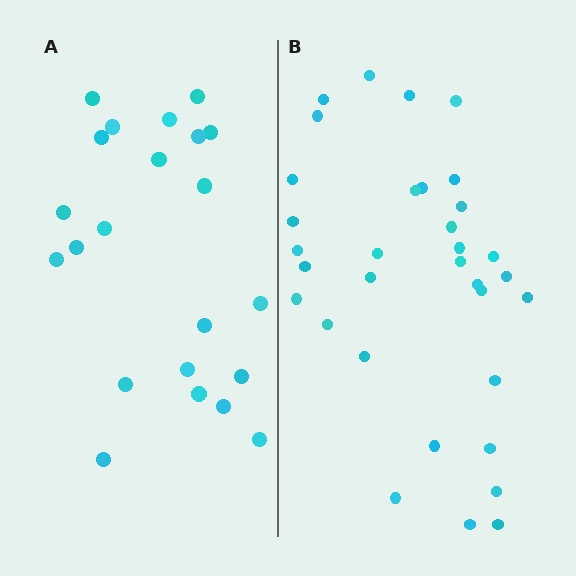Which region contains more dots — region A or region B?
Region B (the right region) has more dots.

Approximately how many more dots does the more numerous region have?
Region B has roughly 12 or so more dots than region A.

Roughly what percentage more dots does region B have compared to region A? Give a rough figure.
About 50% more.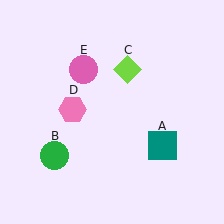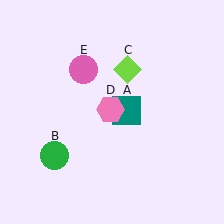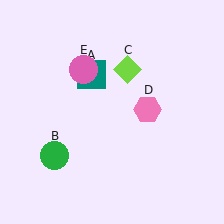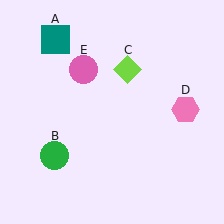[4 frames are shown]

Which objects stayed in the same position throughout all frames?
Green circle (object B) and lime diamond (object C) and pink circle (object E) remained stationary.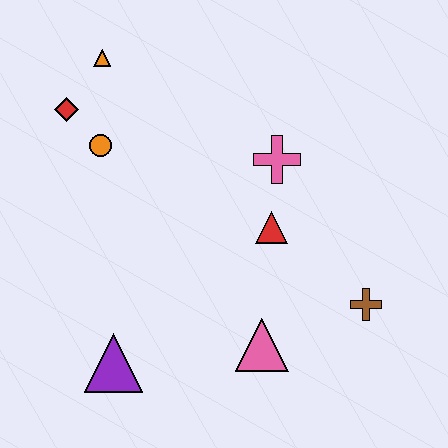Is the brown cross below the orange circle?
Yes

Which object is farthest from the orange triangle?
The brown cross is farthest from the orange triangle.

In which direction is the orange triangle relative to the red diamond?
The orange triangle is above the red diamond.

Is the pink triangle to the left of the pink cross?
Yes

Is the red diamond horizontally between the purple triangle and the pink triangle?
No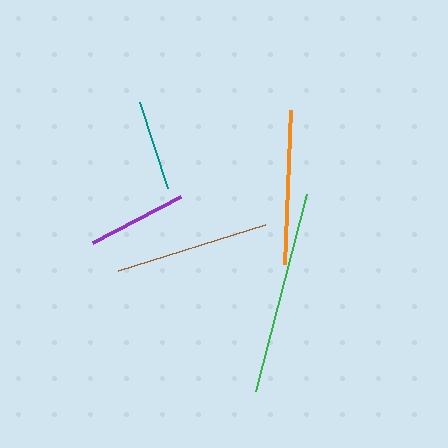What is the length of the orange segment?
The orange segment is approximately 154 pixels long.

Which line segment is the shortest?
The teal line is the shortest at approximately 91 pixels.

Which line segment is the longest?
The green line is the longest at approximately 204 pixels.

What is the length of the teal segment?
The teal segment is approximately 91 pixels long.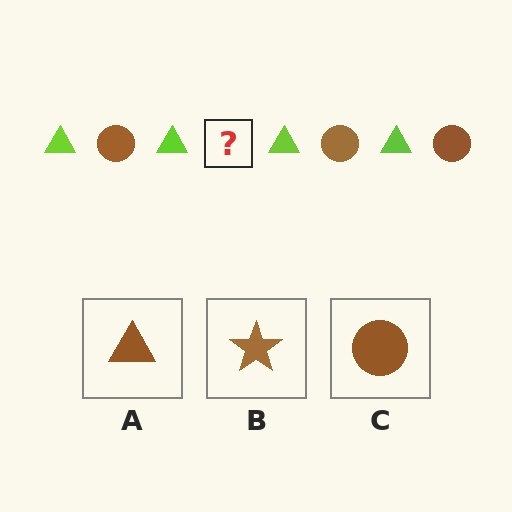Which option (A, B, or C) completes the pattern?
C.